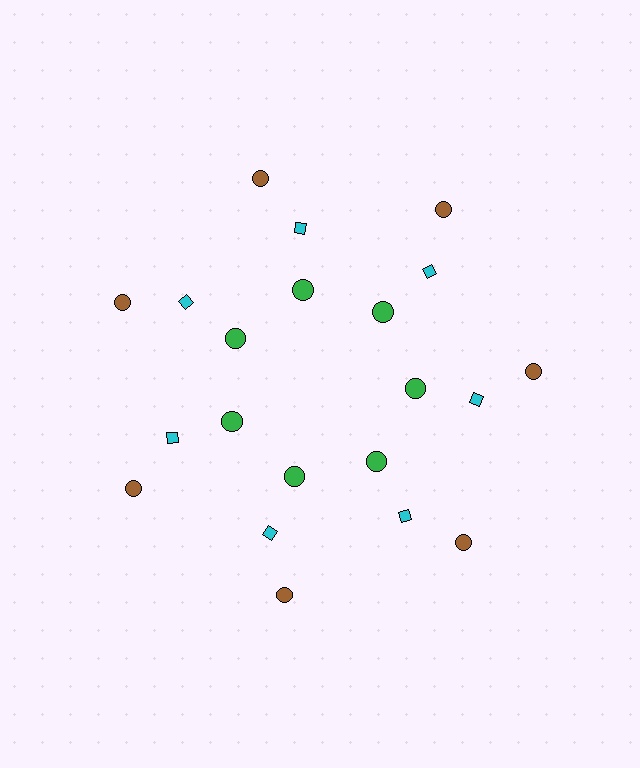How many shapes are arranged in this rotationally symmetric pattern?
There are 21 shapes, arranged in 7 groups of 3.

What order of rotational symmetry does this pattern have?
This pattern has 7-fold rotational symmetry.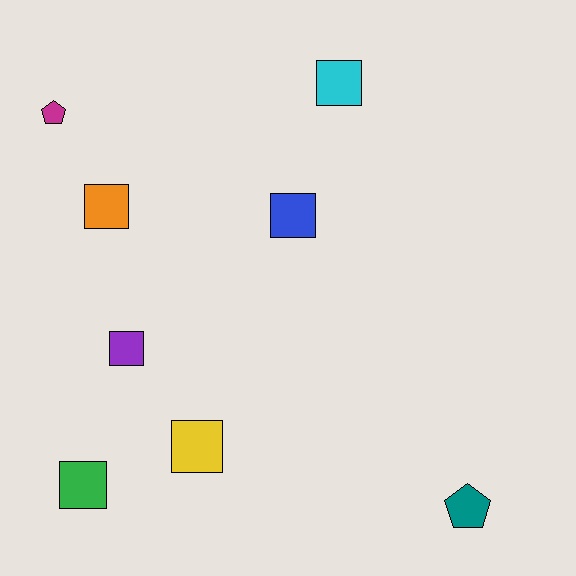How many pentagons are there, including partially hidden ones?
There are 2 pentagons.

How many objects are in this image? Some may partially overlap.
There are 8 objects.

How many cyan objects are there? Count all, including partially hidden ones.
There is 1 cyan object.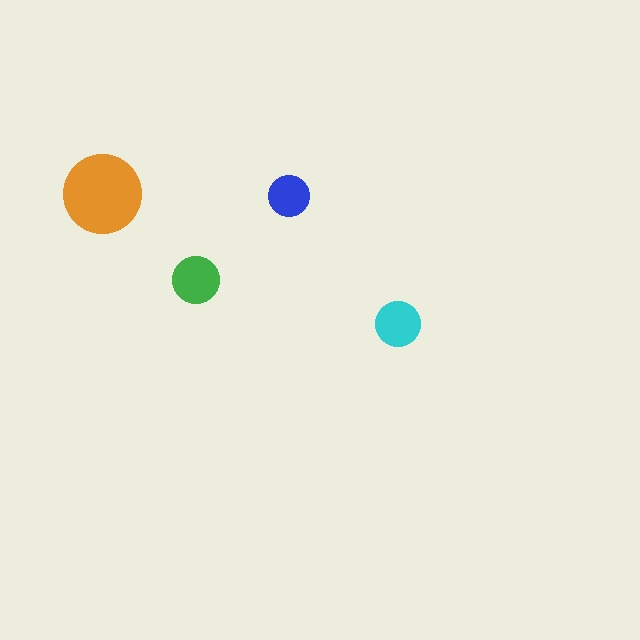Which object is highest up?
The orange circle is topmost.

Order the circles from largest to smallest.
the orange one, the green one, the cyan one, the blue one.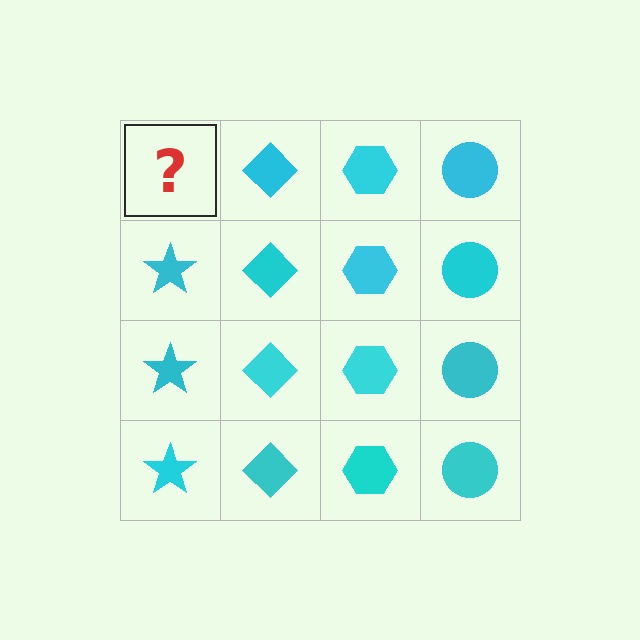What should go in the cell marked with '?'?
The missing cell should contain a cyan star.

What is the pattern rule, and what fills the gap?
The rule is that each column has a consistent shape. The gap should be filled with a cyan star.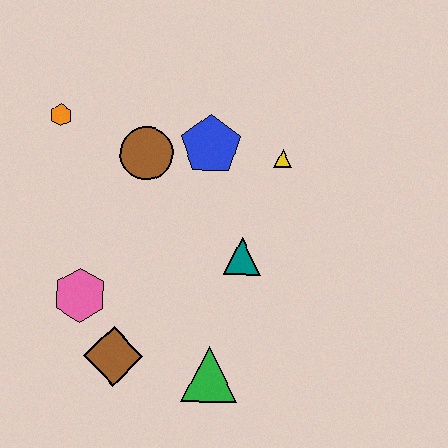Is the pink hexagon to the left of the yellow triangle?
Yes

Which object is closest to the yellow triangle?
The blue pentagon is closest to the yellow triangle.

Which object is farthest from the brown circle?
The green triangle is farthest from the brown circle.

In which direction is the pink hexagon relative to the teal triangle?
The pink hexagon is to the left of the teal triangle.